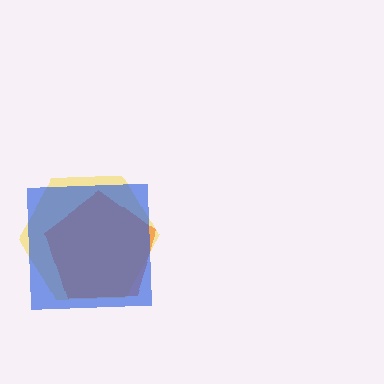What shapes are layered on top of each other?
The layered shapes are: a yellow hexagon, an orange pentagon, a blue square.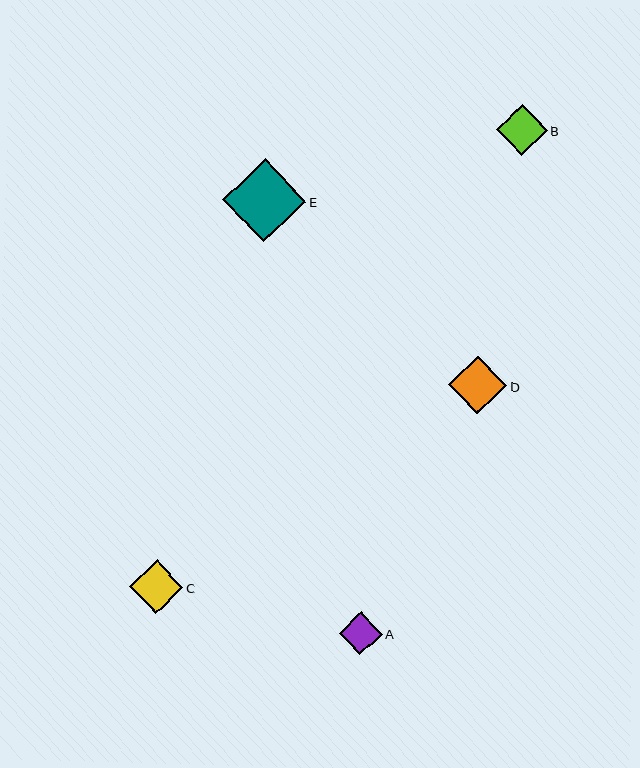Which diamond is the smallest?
Diamond A is the smallest with a size of approximately 43 pixels.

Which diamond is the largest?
Diamond E is the largest with a size of approximately 83 pixels.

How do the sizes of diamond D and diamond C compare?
Diamond D and diamond C are approximately the same size.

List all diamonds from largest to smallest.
From largest to smallest: E, D, C, B, A.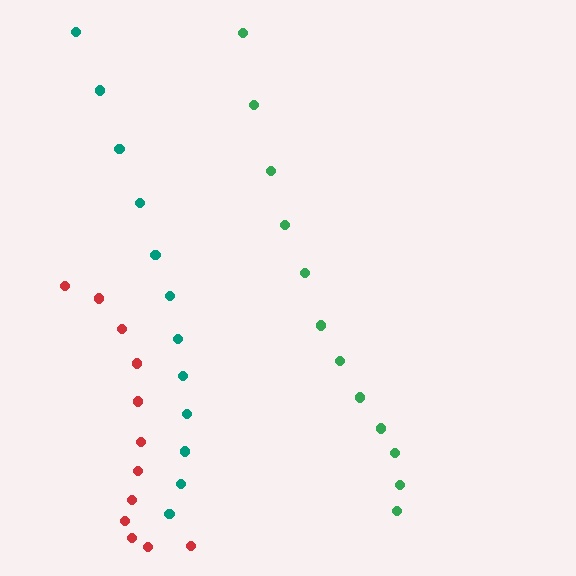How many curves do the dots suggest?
There are 3 distinct paths.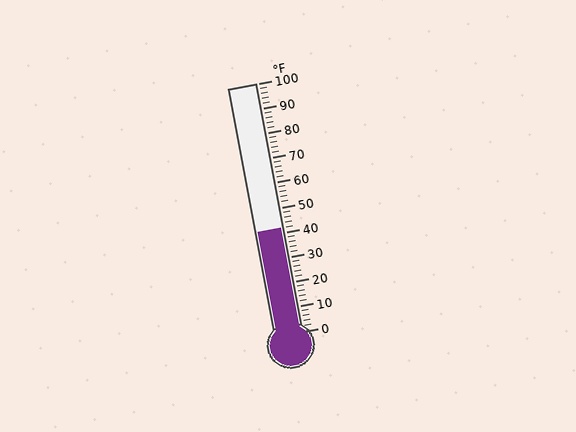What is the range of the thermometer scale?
The thermometer scale ranges from 0°F to 100°F.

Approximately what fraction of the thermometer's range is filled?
The thermometer is filled to approximately 40% of its range.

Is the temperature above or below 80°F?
The temperature is below 80°F.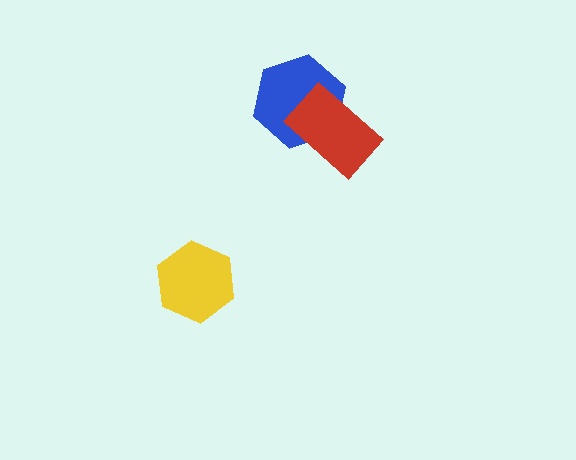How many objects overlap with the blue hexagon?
1 object overlaps with the blue hexagon.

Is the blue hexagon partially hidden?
Yes, it is partially covered by another shape.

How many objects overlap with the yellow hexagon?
0 objects overlap with the yellow hexagon.